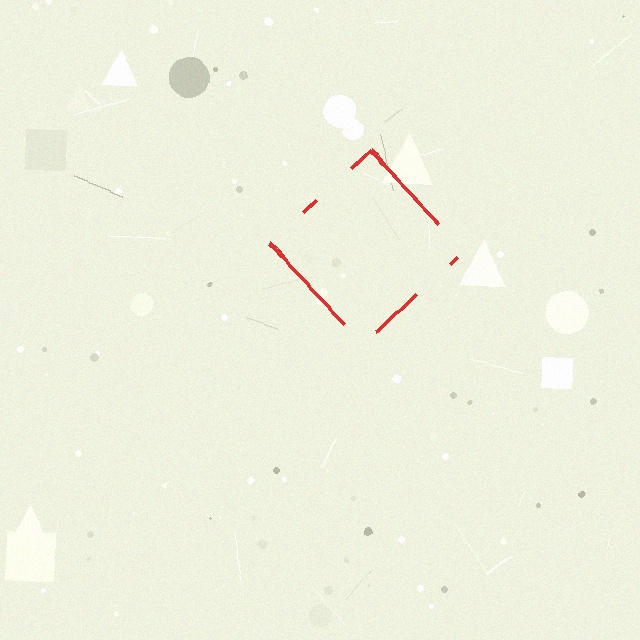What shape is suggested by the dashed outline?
The dashed outline suggests a diamond.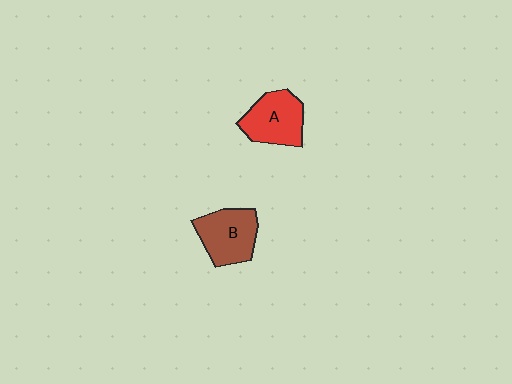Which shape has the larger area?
Shape B (brown).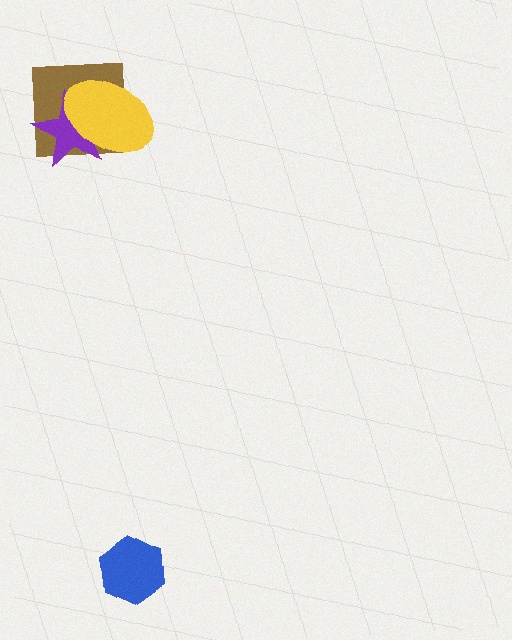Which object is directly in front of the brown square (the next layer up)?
The purple star is directly in front of the brown square.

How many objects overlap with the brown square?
2 objects overlap with the brown square.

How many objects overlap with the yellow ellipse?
2 objects overlap with the yellow ellipse.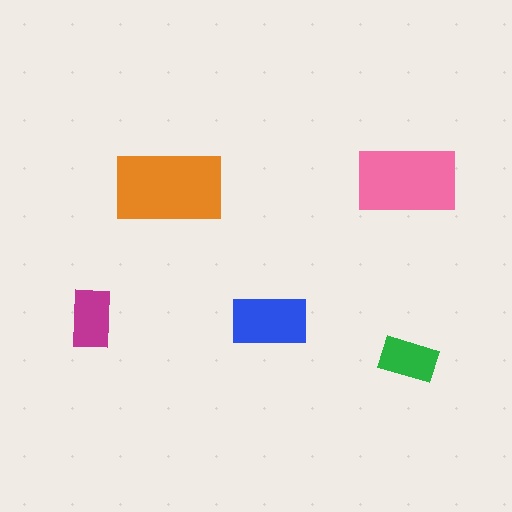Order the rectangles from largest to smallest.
the orange one, the pink one, the blue one, the magenta one, the green one.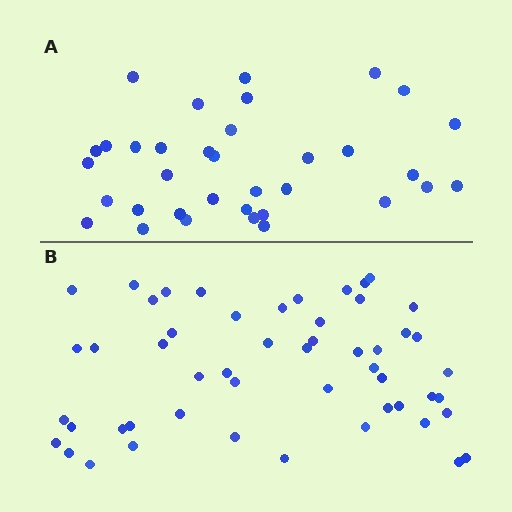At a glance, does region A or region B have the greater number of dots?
Region B (the bottom region) has more dots.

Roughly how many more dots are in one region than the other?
Region B has approximately 15 more dots than region A.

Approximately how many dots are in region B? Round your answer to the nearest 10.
About 50 dots. (The exact count is 52, which rounds to 50.)